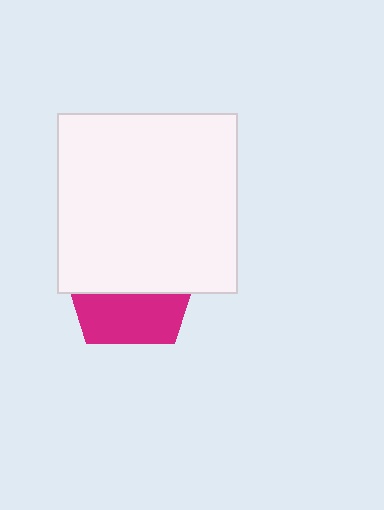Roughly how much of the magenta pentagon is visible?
A small part of it is visible (roughly 40%).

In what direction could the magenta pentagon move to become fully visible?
The magenta pentagon could move down. That would shift it out from behind the white square entirely.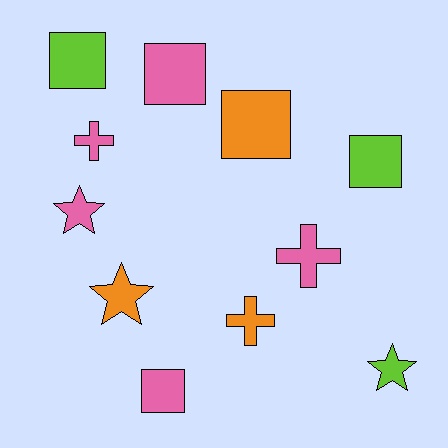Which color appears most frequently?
Pink, with 5 objects.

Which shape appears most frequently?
Square, with 5 objects.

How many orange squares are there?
There is 1 orange square.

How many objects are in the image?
There are 11 objects.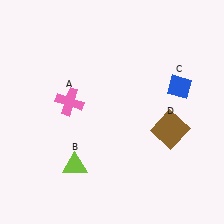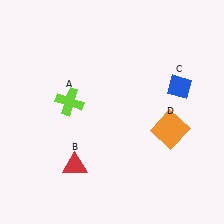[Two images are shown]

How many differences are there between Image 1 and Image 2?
There are 3 differences between the two images.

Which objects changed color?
A changed from pink to lime. B changed from lime to red. D changed from brown to orange.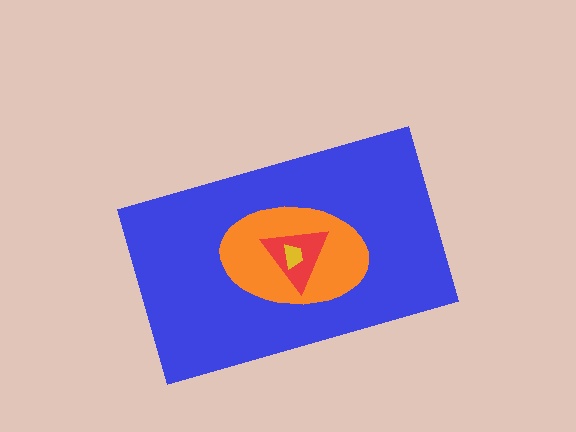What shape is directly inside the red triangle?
The yellow trapezoid.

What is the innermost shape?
The yellow trapezoid.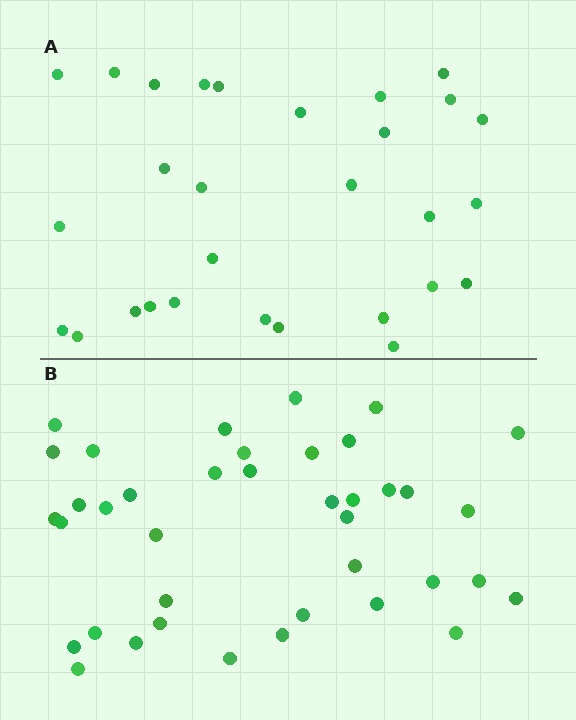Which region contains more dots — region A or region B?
Region B (the bottom region) has more dots.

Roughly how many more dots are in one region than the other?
Region B has roughly 10 or so more dots than region A.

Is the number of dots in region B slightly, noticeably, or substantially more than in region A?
Region B has noticeably more, but not dramatically so. The ratio is roughly 1.3 to 1.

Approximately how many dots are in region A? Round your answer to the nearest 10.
About 30 dots. (The exact count is 29, which rounds to 30.)